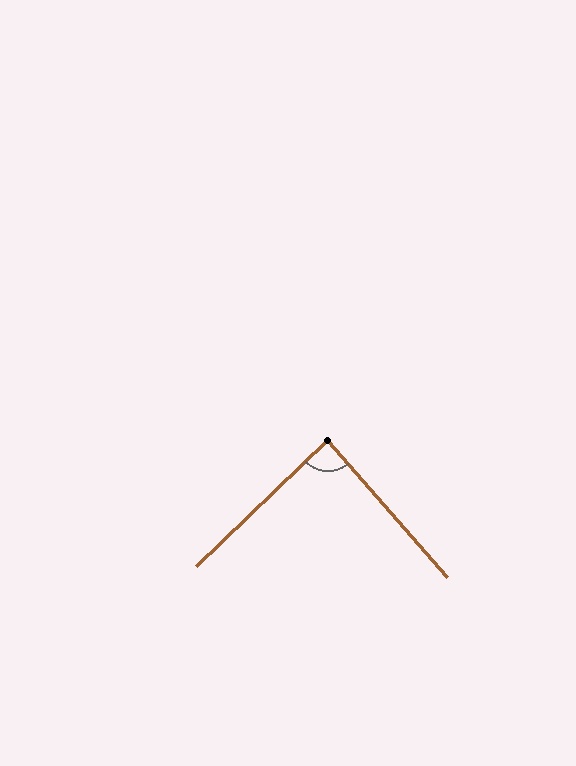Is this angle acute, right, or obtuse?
It is approximately a right angle.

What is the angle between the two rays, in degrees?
Approximately 87 degrees.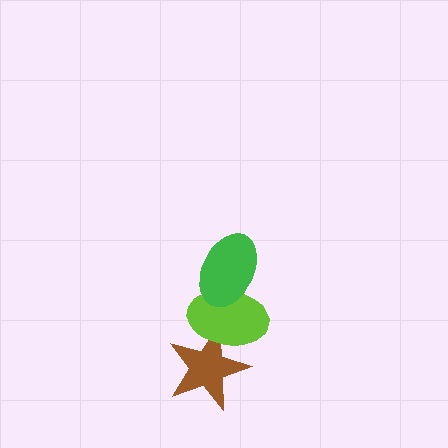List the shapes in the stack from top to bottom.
From top to bottom: the green ellipse, the lime ellipse, the brown star.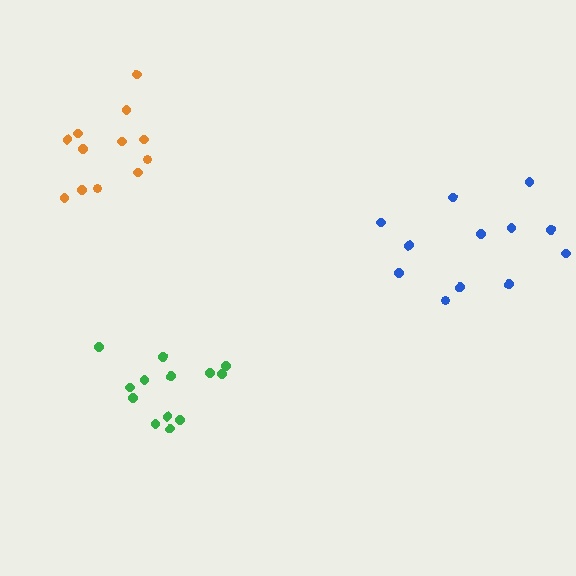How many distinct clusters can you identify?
There are 3 distinct clusters.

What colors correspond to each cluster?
The clusters are colored: orange, green, blue.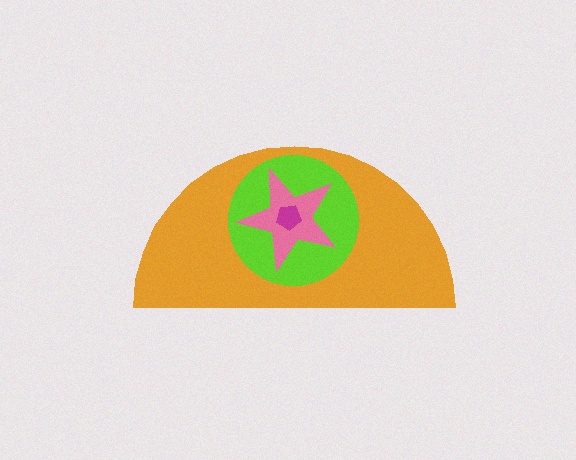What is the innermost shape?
The magenta pentagon.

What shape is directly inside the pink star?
The magenta pentagon.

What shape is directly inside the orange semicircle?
The lime circle.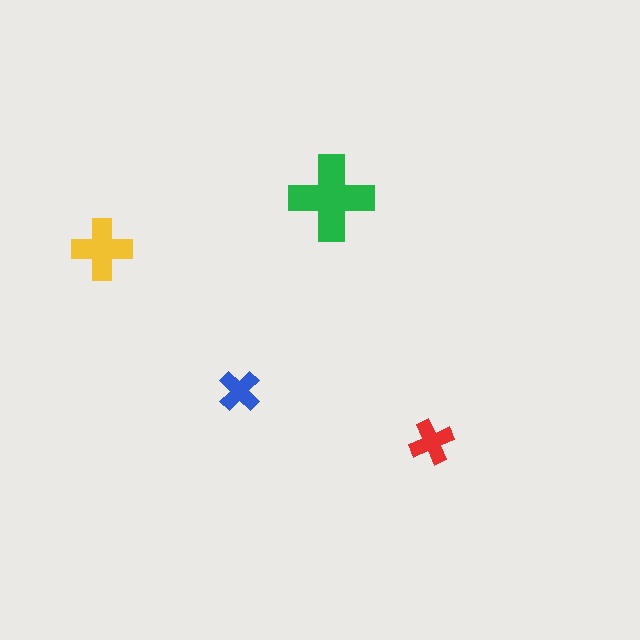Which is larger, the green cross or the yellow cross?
The green one.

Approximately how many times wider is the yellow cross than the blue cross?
About 1.5 times wider.